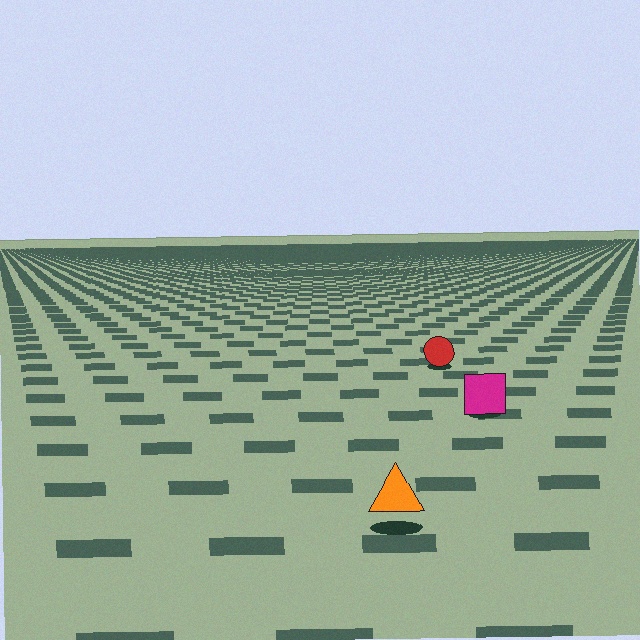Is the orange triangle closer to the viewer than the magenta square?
Yes. The orange triangle is closer — you can tell from the texture gradient: the ground texture is coarser near it.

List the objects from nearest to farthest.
From nearest to farthest: the orange triangle, the magenta square, the red circle.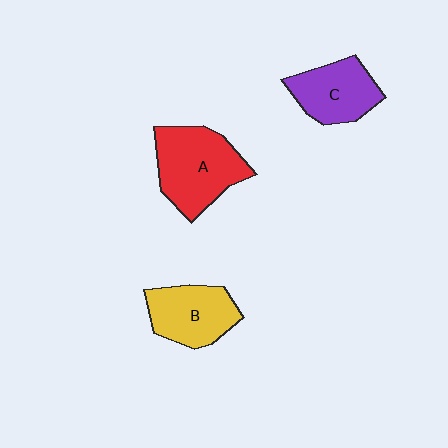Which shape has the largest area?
Shape A (red).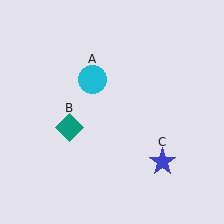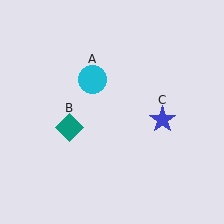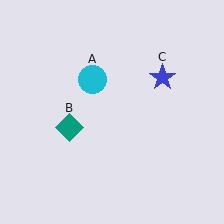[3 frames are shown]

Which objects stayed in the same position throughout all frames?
Cyan circle (object A) and teal diamond (object B) remained stationary.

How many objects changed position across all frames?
1 object changed position: blue star (object C).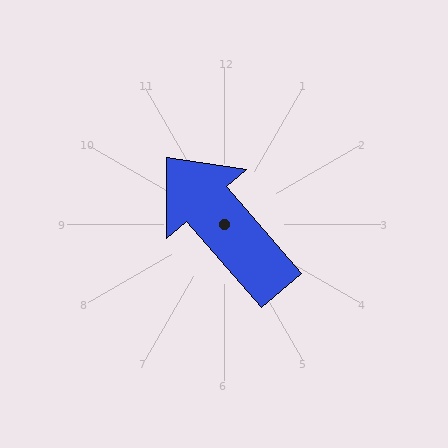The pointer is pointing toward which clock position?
Roughly 11 o'clock.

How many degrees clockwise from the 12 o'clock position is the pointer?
Approximately 319 degrees.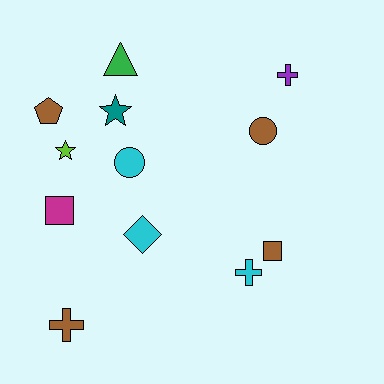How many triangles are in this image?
There is 1 triangle.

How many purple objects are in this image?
There is 1 purple object.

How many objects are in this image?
There are 12 objects.